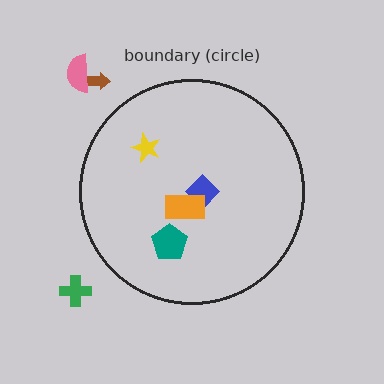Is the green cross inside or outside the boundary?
Outside.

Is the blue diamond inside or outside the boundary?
Inside.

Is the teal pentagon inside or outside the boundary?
Inside.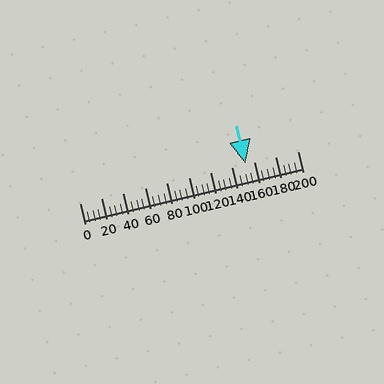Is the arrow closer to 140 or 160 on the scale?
The arrow is closer to 160.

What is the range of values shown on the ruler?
The ruler shows values from 0 to 200.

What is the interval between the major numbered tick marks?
The major tick marks are spaced 20 units apart.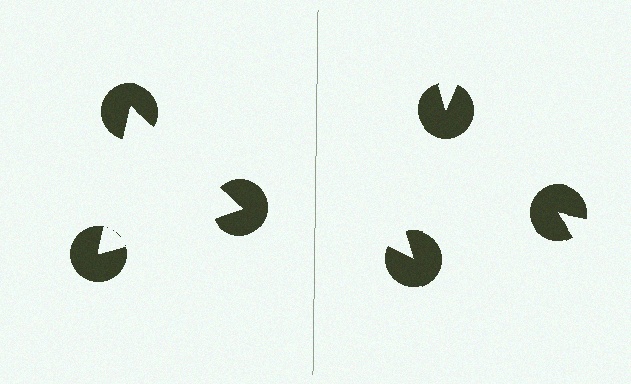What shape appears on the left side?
An illusory triangle.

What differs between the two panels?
The pac-man discs are positioned identically on both sides; only the wedge orientations differ. On the left they align to a triangle; on the right they are misaligned.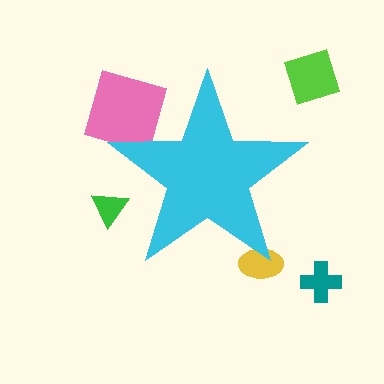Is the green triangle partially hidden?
Yes, the green triangle is partially hidden behind the cyan star.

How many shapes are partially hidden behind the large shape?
3 shapes are partially hidden.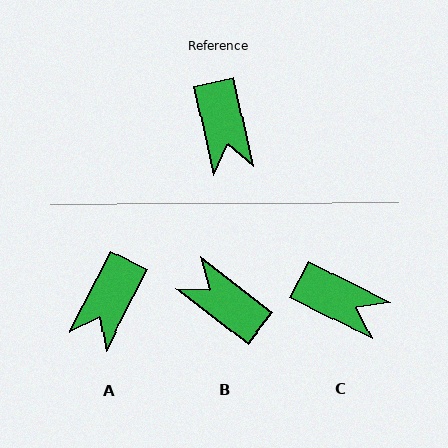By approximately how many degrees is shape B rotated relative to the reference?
Approximately 141 degrees clockwise.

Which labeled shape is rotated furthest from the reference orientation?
B, about 141 degrees away.